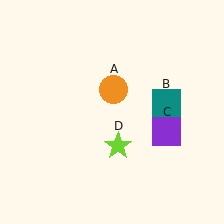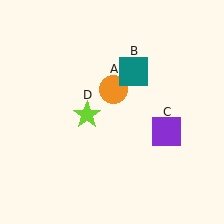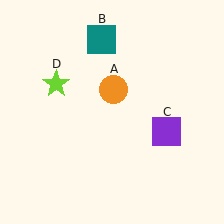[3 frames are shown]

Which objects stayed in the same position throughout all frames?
Orange circle (object A) and purple square (object C) remained stationary.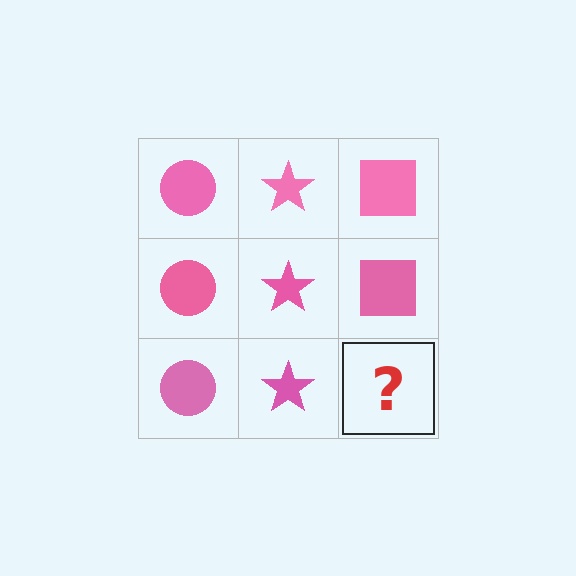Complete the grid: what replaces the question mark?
The question mark should be replaced with a pink square.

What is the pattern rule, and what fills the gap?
The rule is that each column has a consistent shape. The gap should be filled with a pink square.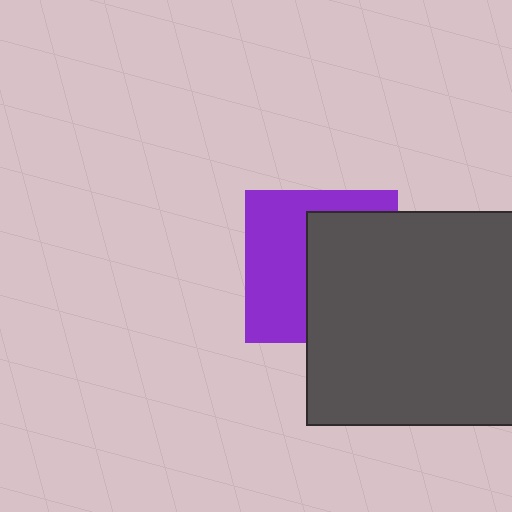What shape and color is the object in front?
The object in front is a dark gray square.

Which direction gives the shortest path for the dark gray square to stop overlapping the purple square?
Moving right gives the shortest separation.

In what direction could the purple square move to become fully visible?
The purple square could move left. That would shift it out from behind the dark gray square entirely.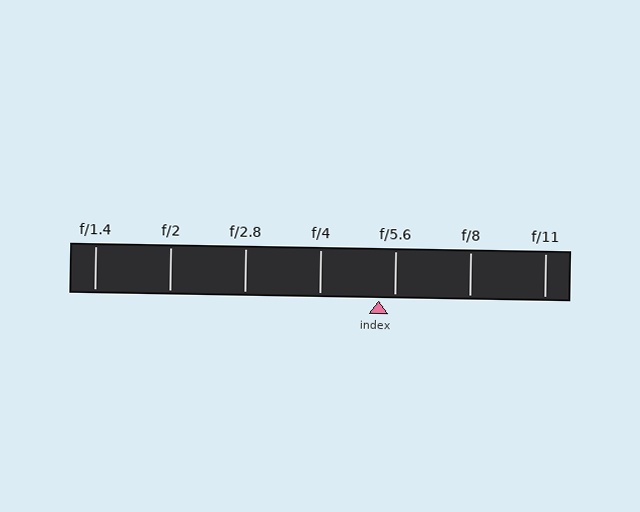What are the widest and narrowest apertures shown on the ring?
The widest aperture shown is f/1.4 and the narrowest is f/11.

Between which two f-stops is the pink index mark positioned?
The index mark is between f/4 and f/5.6.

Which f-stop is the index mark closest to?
The index mark is closest to f/5.6.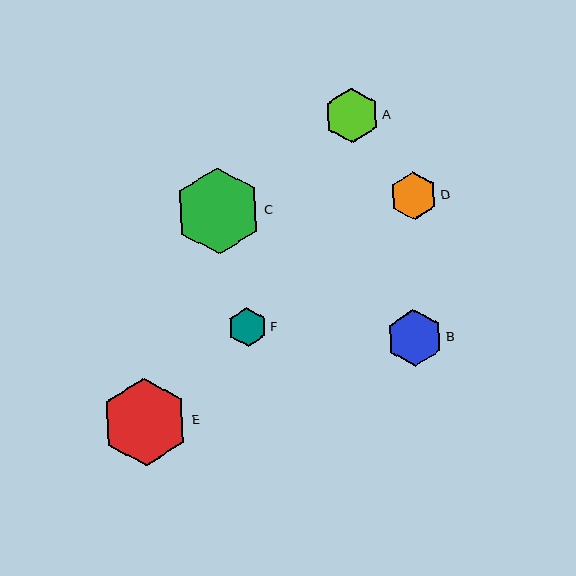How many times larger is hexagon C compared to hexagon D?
Hexagon C is approximately 1.8 times the size of hexagon D.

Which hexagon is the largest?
Hexagon E is the largest with a size of approximately 87 pixels.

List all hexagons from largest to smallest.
From largest to smallest: E, C, B, A, D, F.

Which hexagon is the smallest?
Hexagon F is the smallest with a size of approximately 38 pixels.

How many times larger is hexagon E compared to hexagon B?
Hexagon E is approximately 1.5 times the size of hexagon B.